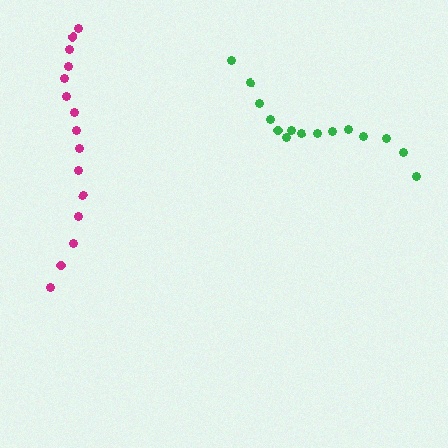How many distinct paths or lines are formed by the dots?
There are 2 distinct paths.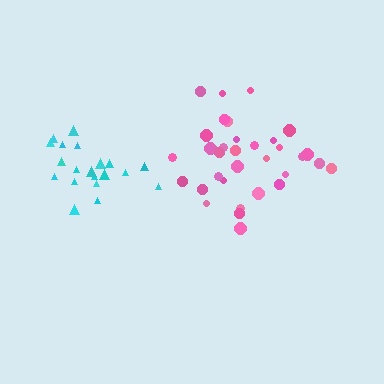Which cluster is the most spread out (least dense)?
Pink.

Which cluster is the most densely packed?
Cyan.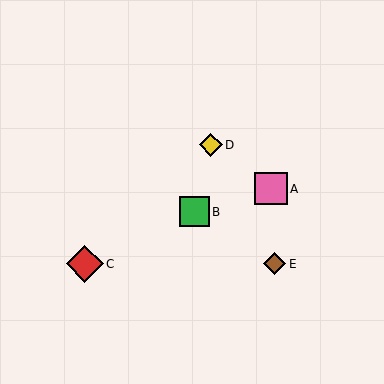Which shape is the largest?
The red diamond (labeled C) is the largest.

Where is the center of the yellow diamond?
The center of the yellow diamond is at (211, 145).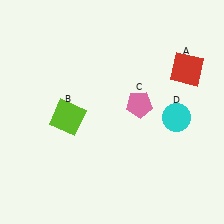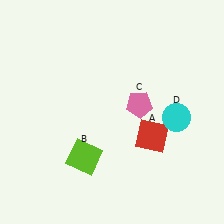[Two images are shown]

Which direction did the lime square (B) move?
The lime square (B) moved down.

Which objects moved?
The objects that moved are: the red square (A), the lime square (B).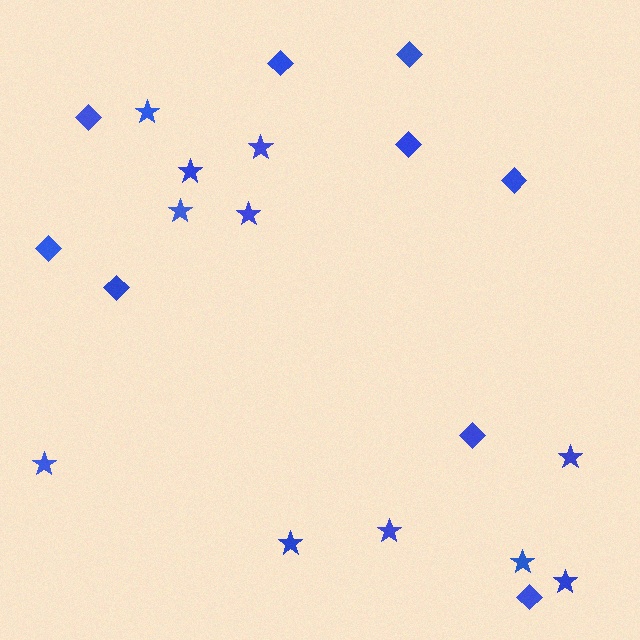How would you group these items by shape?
There are 2 groups: one group of stars (11) and one group of diamonds (9).